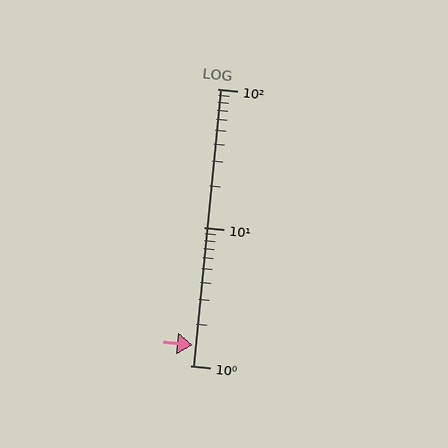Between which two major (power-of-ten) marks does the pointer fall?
The pointer is between 1 and 10.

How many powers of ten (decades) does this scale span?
The scale spans 2 decades, from 1 to 100.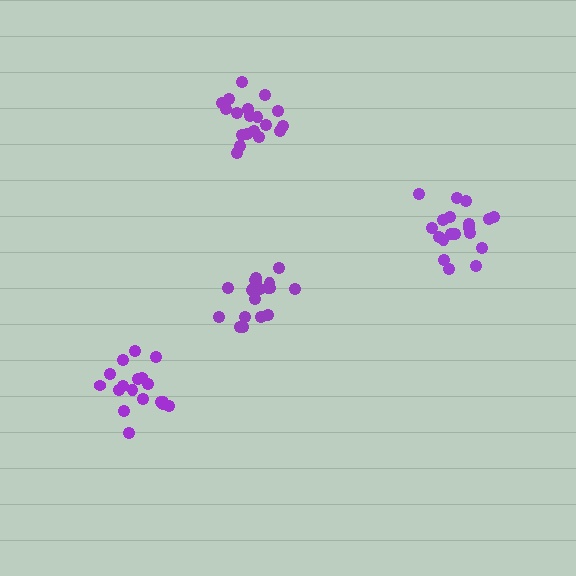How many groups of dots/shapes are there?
There are 4 groups.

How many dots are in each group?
Group 1: 18 dots, Group 2: 19 dots, Group 3: 19 dots, Group 4: 18 dots (74 total).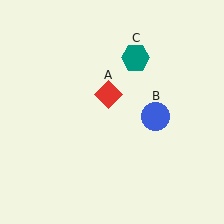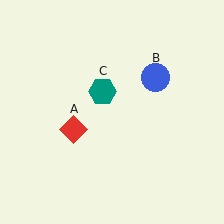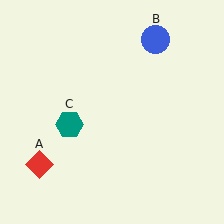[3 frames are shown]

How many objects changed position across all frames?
3 objects changed position: red diamond (object A), blue circle (object B), teal hexagon (object C).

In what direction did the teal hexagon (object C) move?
The teal hexagon (object C) moved down and to the left.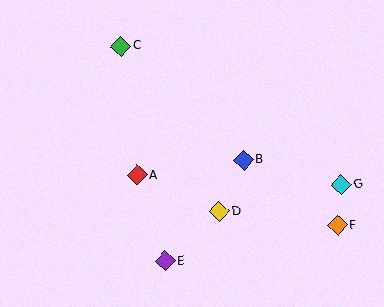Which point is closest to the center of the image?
Point B at (244, 160) is closest to the center.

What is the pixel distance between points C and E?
The distance between C and E is 219 pixels.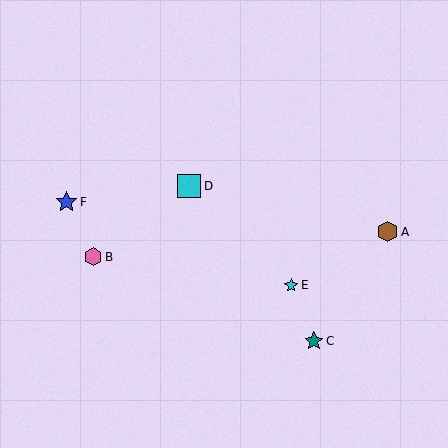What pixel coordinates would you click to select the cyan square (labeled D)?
Click at (189, 186) to select the cyan square D.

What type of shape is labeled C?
Shape C is a teal star.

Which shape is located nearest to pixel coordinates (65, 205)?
The blue star (labeled F) at (66, 202) is nearest to that location.